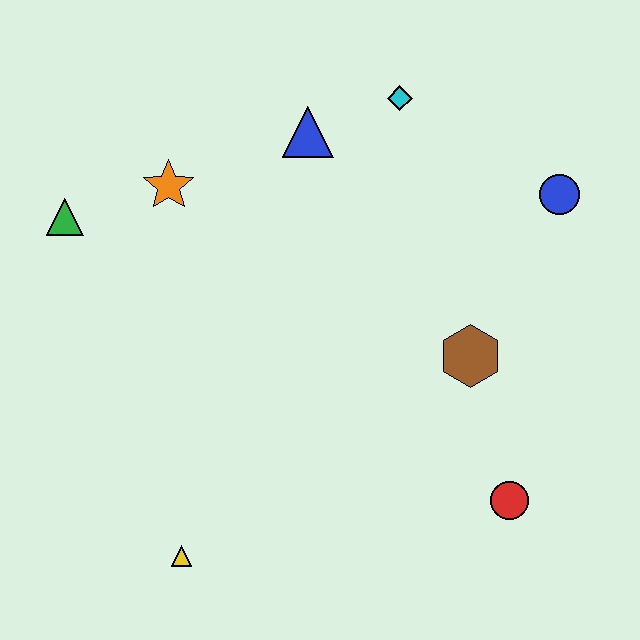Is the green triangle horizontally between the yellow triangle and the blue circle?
No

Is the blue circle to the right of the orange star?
Yes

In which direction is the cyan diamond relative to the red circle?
The cyan diamond is above the red circle.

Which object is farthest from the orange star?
The red circle is farthest from the orange star.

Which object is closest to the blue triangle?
The cyan diamond is closest to the blue triangle.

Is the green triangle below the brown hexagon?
No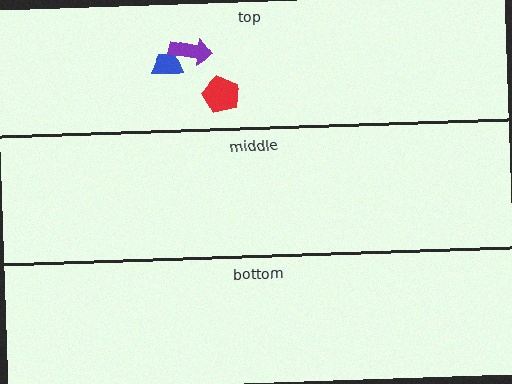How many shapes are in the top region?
3.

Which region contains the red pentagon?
The top region.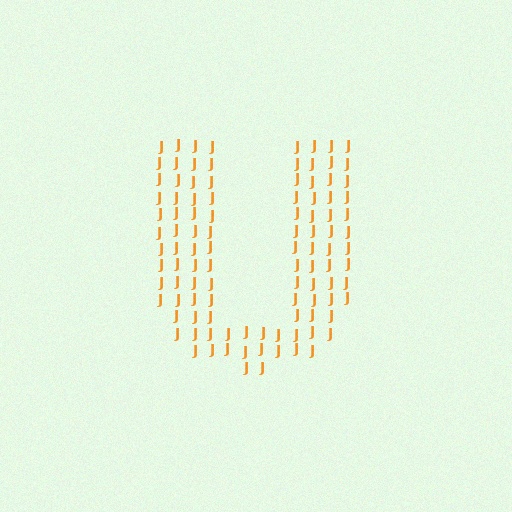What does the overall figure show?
The overall figure shows the letter U.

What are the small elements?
The small elements are letter J's.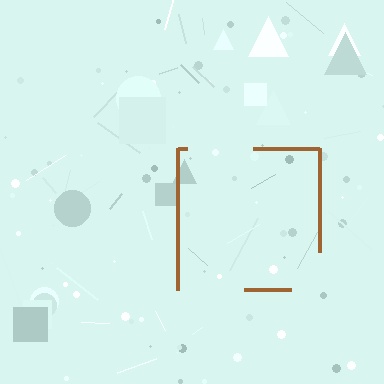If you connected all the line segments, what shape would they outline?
They would outline a square.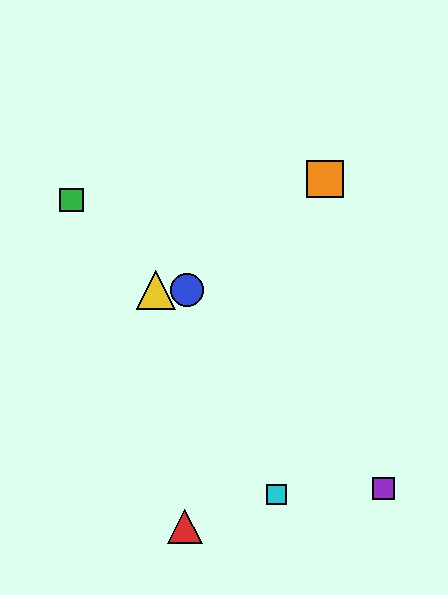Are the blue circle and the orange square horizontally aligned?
No, the blue circle is at y≈290 and the orange square is at y≈179.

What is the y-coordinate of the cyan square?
The cyan square is at y≈495.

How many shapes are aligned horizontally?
2 shapes (the blue circle, the yellow triangle) are aligned horizontally.